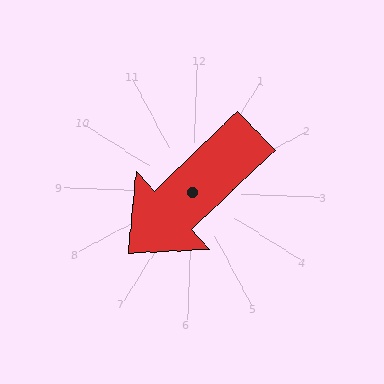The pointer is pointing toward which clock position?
Roughly 7 o'clock.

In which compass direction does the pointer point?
Southwest.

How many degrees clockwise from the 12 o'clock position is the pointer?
Approximately 224 degrees.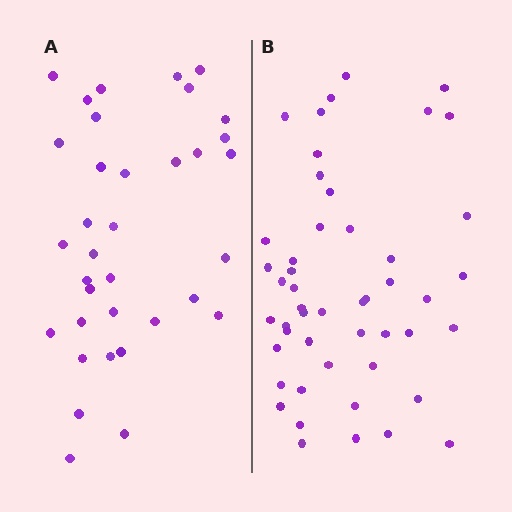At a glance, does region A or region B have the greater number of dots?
Region B (the right region) has more dots.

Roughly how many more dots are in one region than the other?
Region B has approximately 15 more dots than region A.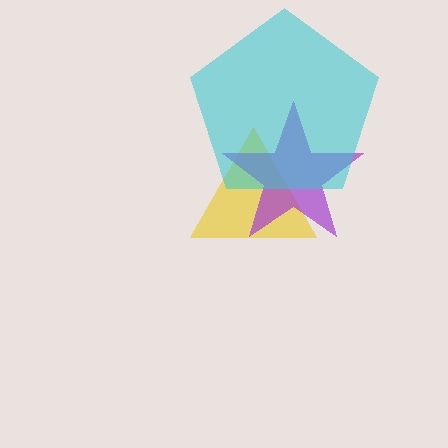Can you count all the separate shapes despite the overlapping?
Yes, there are 3 separate shapes.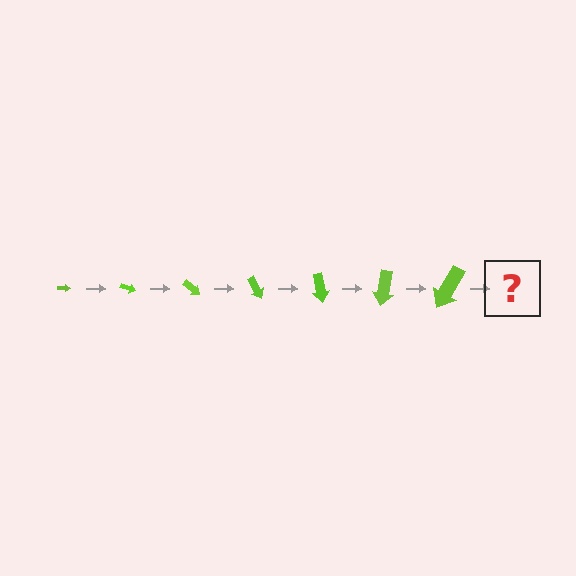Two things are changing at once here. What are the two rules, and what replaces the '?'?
The two rules are that the arrow grows larger each step and it rotates 20 degrees each step. The '?' should be an arrow, larger than the previous one and rotated 140 degrees from the start.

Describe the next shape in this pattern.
It should be an arrow, larger than the previous one and rotated 140 degrees from the start.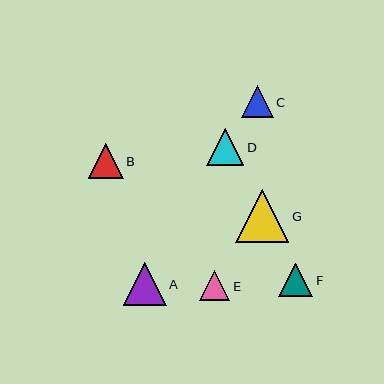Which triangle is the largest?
Triangle G is the largest with a size of approximately 53 pixels.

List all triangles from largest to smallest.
From largest to smallest: G, A, D, B, F, C, E.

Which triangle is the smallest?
Triangle E is the smallest with a size of approximately 30 pixels.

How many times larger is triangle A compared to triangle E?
Triangle A is approximately 1.4 times the size of triangle E.